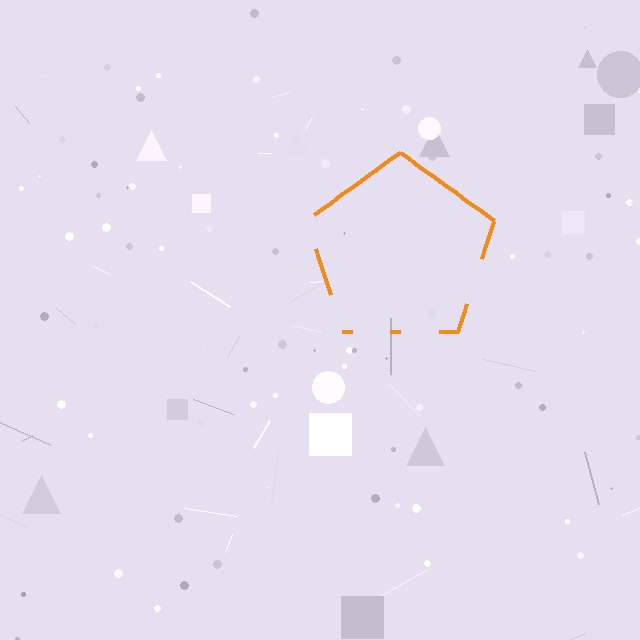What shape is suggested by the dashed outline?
The dashed outline suggests a pentagon.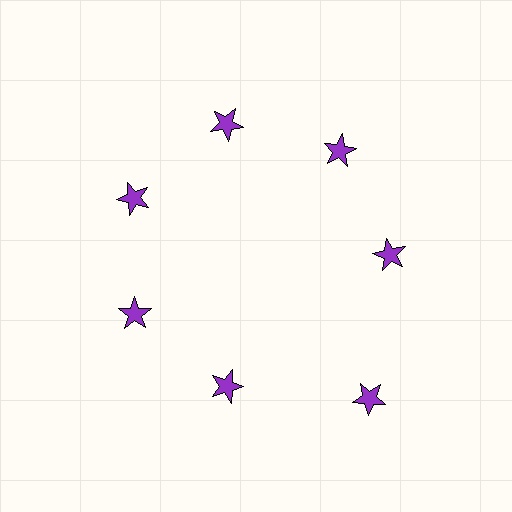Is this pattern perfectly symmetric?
No. The 7 purple stars are arranged in a ring, but one element near the 5 o'clock position is pushed outward from the center, breaking the 7-fold rotational symmetry.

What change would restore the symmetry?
The symmetry would be restored by moving it inward, back onto the ring so that all 7 stars sit at equal angles and equal distance from the center.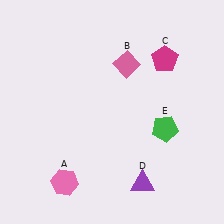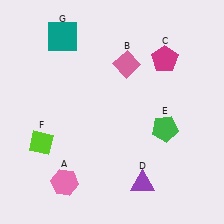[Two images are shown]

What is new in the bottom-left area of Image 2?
A lime diamond (F) was added in the bottom-left area of Image 2.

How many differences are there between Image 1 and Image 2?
There are 2 differences between the two images.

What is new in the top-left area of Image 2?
A teal square (G) was added in the top-left area of Image 2.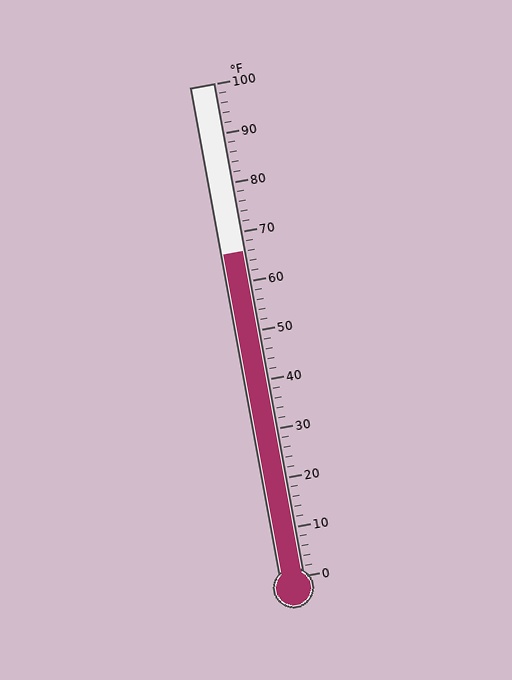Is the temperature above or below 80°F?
The temperature is below 80°F.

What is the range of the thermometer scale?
The thermometer scale ranges from 0°F to 100°F.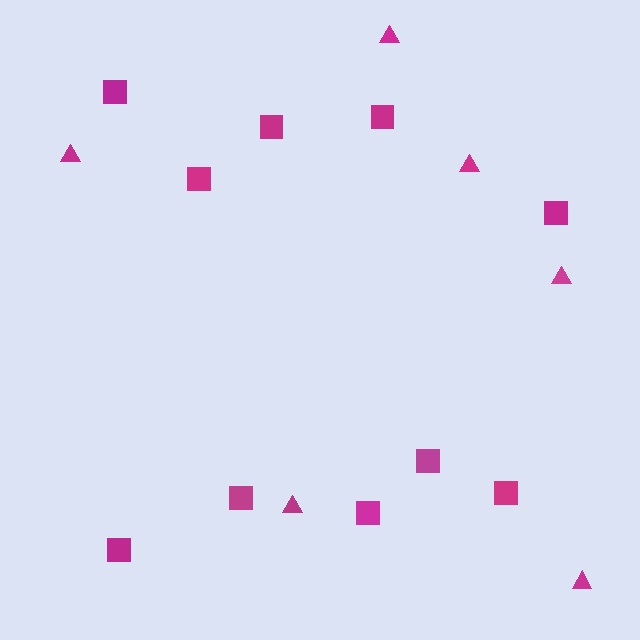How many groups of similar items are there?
There are 2 groups: one group of triangles (6) and one group of squares (10).